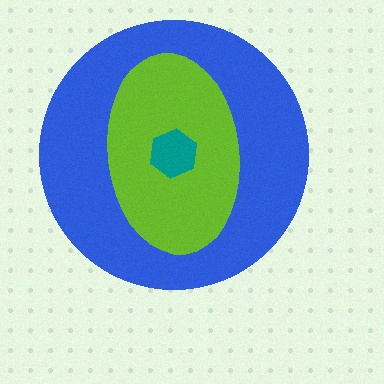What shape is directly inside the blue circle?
The lime ellipse.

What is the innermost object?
The teal hexagon.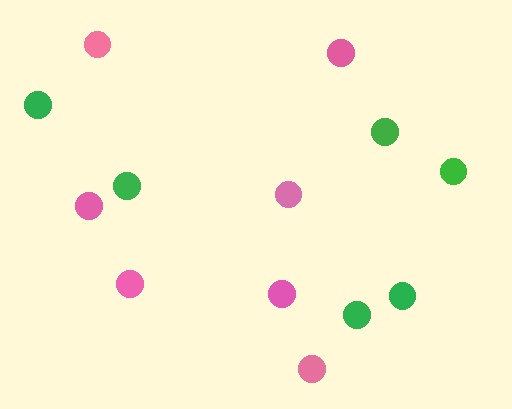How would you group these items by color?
There are 2 groups: one group of pink circles (7) and one group of green circles (6).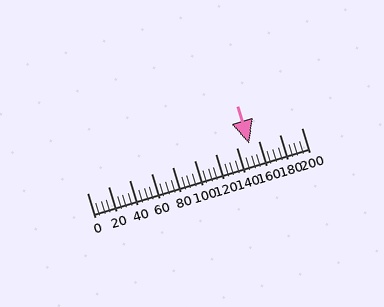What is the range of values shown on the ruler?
The ruler shows values from 0 to 200.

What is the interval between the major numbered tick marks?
The major tick marks are spaced 20 units apart.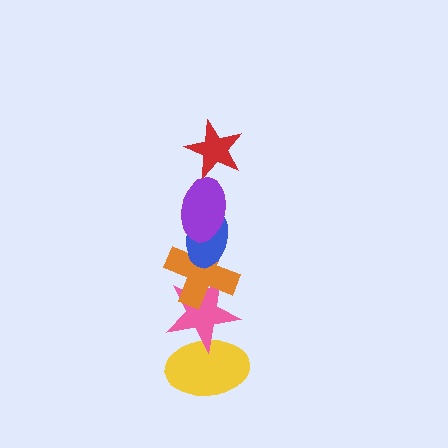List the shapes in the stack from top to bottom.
From top to bottom: the red star, the purple ellipse, the blue ellipse, the orange cross, the pink star, the yellow ellipse.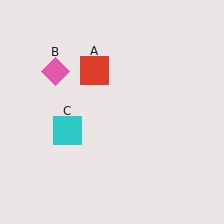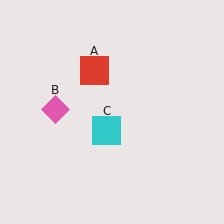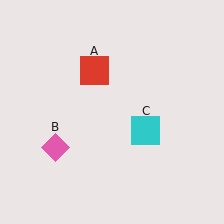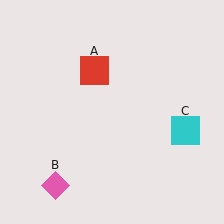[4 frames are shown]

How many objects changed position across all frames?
2 objects changed position: pink diamond (object B), cyan square (object C).